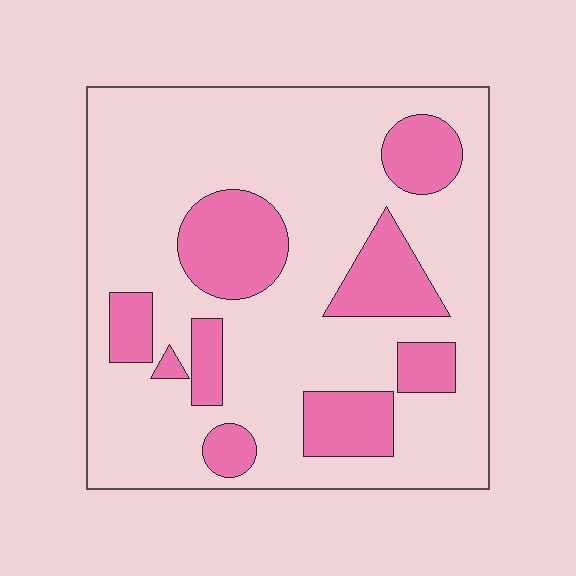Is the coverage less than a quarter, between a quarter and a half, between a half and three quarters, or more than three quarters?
Less than a quarter.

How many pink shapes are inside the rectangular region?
9.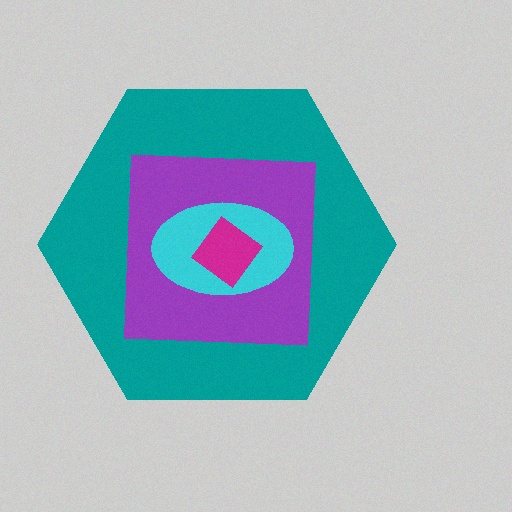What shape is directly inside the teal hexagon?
The purple square.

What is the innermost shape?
The magenta diamond.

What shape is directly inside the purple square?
The cyan ellipse.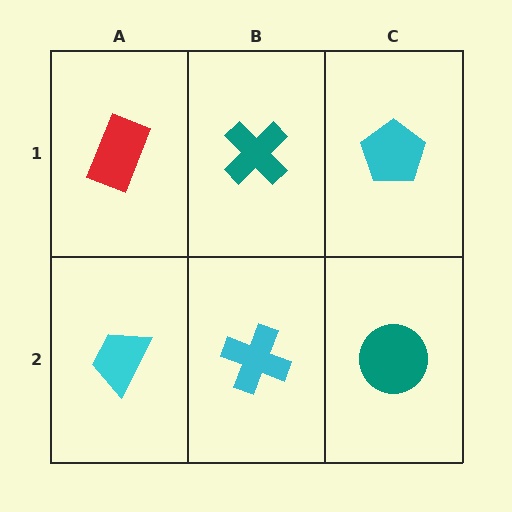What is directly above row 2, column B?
A teal cross.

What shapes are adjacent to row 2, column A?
A red rectangle (row 1, column A), a cyan cross (row 2, column B).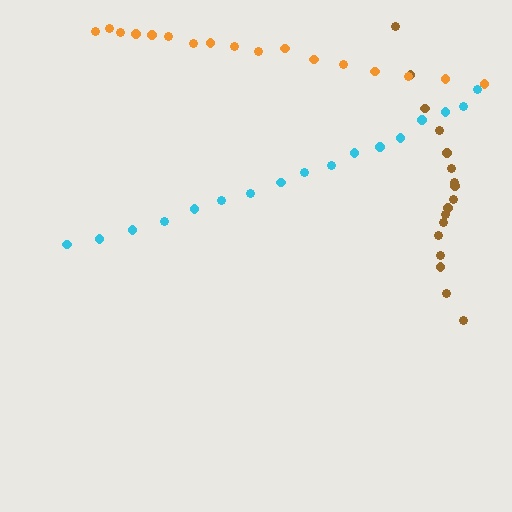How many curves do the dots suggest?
There are 3 distinct paths.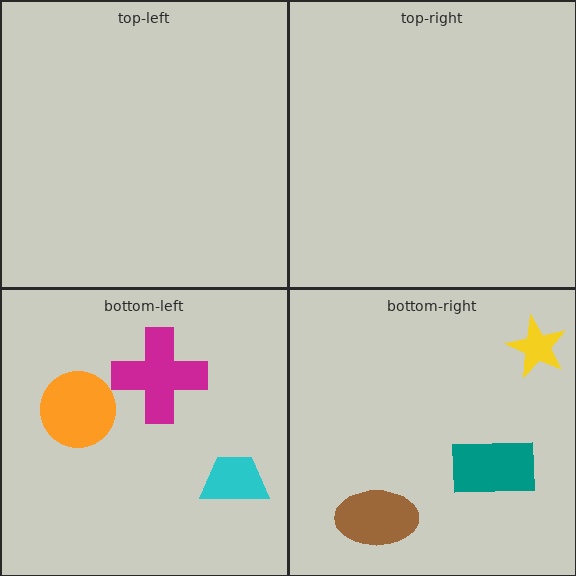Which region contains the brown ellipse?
The bottom-right region.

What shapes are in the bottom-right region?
The yellow star, the brown ellipse, the teal rectangle.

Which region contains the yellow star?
The bottom-right region.